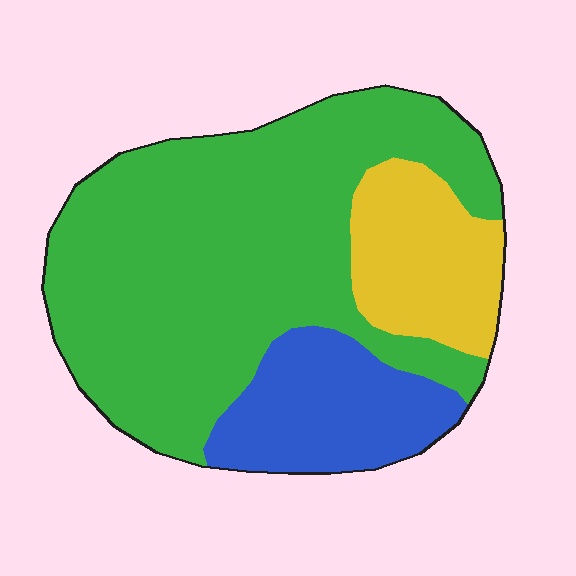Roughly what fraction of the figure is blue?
Blue takes up about one sixth (1/6) of the figure.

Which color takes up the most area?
Green, at roughly 65%.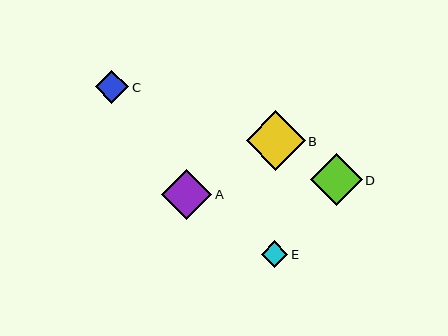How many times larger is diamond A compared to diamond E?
Diamond A is approximately 1.9 times the size of diamond E.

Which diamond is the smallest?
Diamond E is the smallest with a size of approximately 26 pixels.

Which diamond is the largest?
Diamond B is the largest with a size of approximately 59 pixels.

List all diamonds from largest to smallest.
From largest to smallest: B, D, A, C, E.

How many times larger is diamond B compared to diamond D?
Diamond B is approximately 1.1 times the size of diamond D.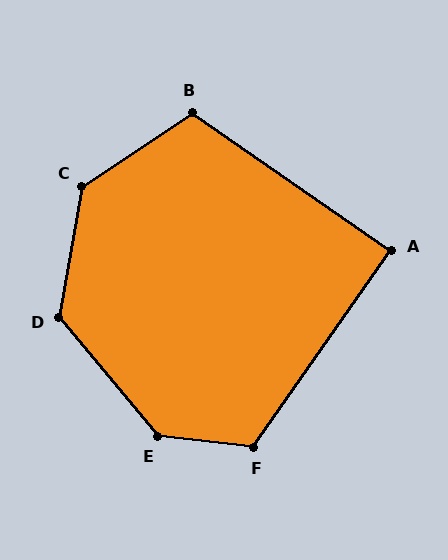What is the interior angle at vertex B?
Approximately 112 degrees (obtuse).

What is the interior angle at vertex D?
Approximately 130 degrees (obtuse).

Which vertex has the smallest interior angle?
A, at approximately 90 degrees.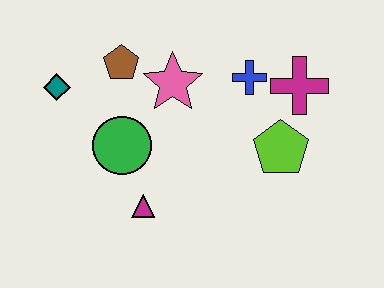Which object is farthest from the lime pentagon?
The teal diamond is farthest from the lime pentagon.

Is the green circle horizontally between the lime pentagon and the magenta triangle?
No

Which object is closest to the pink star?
The brown pentagon is closest to the pink star.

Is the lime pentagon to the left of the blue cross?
No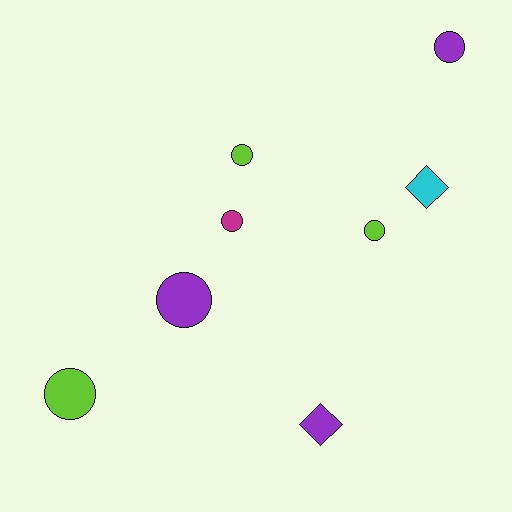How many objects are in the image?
There are 8 objects.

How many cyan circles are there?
There are no cyan circles.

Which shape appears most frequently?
Circle, with 6 objects.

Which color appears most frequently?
Purple, with 3 objects.